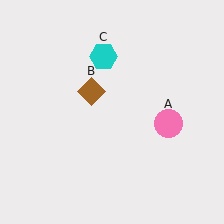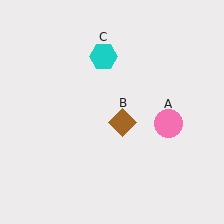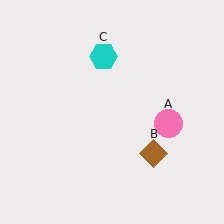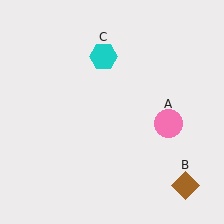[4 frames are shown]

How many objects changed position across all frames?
1 object changed position: brown diamond (object B).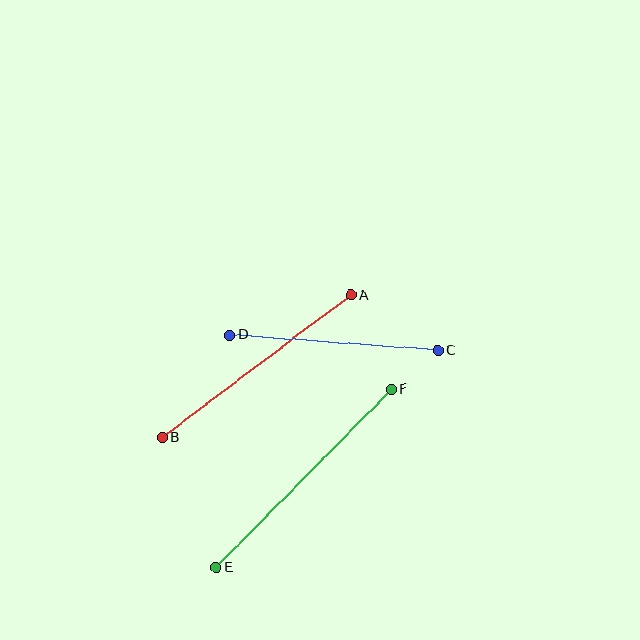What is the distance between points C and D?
The distance is approximately 208 pixels.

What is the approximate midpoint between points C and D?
The midpoint is at approximately (334, 342) pixels.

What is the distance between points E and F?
The distance is approximately 250 pixels.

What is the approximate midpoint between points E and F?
The midpoint is at approximately (304, 478) pixels.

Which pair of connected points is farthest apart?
Points E and F are farthest apart.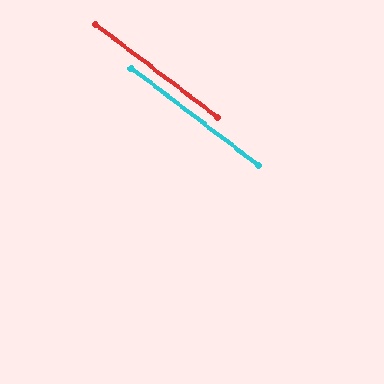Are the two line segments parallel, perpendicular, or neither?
Parallel — their directions differ by only 0.3°.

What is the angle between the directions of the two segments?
Approximately 0 degrees.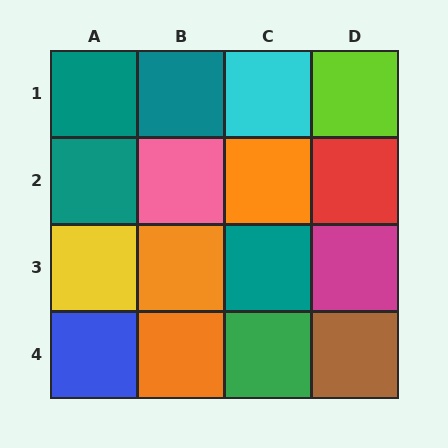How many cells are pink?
1 cell is pink.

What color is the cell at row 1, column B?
Teal.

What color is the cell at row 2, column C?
Orange.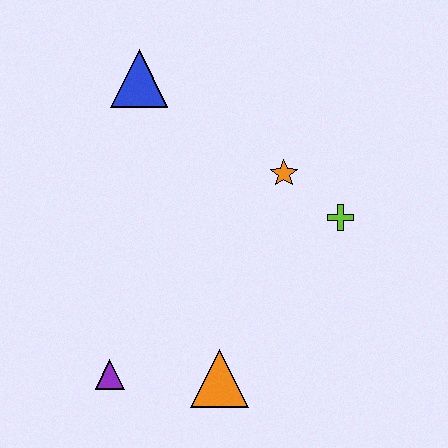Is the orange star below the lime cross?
No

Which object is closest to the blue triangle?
The orange star is closest to the blue triangle.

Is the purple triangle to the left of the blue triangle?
Yes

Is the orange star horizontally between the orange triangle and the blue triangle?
No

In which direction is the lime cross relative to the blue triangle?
The lime cross is to the right of the blue triangle.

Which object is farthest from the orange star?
The purple triangle is farthest from the orange star.